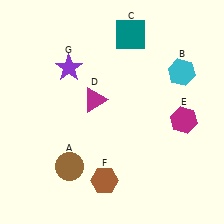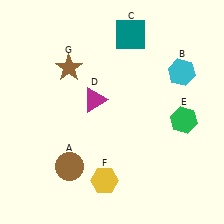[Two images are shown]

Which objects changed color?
E changed from magenta to green. F changed from brown to yellow. G changed from purple to brown.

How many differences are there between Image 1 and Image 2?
There are 3 differences between the two images.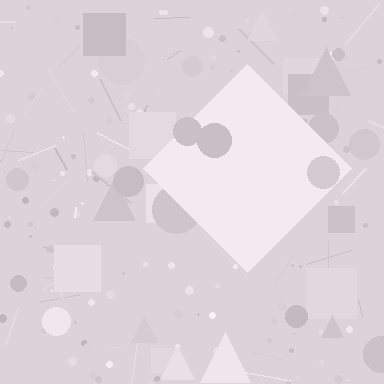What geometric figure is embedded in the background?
A diamond is embedded in the background.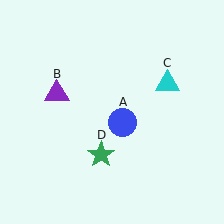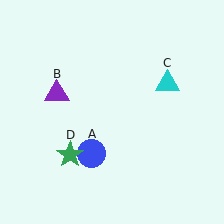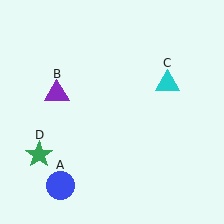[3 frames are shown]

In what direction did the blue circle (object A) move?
The blue circle (object A) moved down and to the left.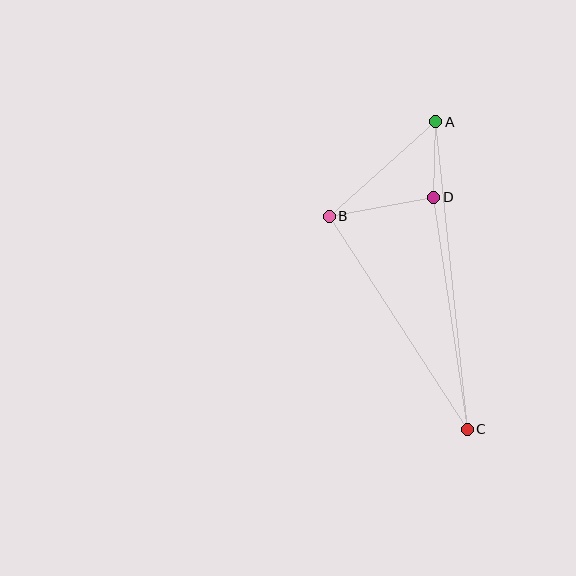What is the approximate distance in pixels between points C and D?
The distance between C and D is approximately 234 pixels.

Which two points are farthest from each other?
Points A and C are farthest from each other.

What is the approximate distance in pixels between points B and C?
The distance between B and C is approximately 254 pixels.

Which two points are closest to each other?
Points A and D are closest to each other.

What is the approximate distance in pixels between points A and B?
The distance between A and B is approximately 142 pixels.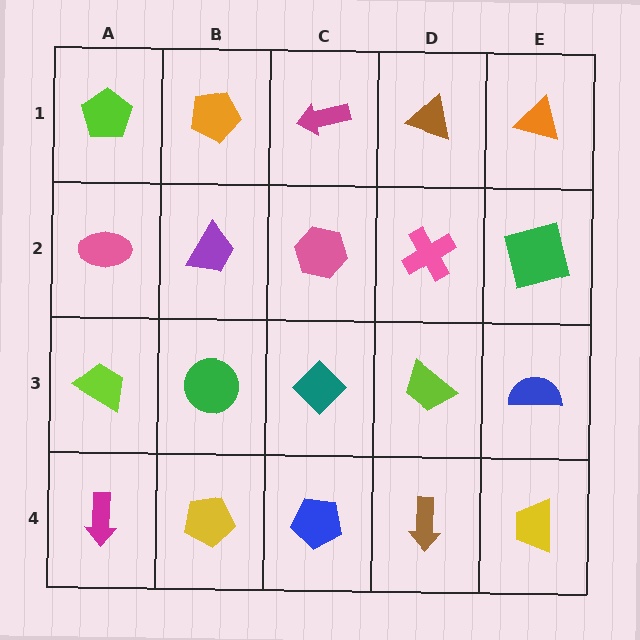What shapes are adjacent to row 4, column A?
A lime trapezoid (row 3, column A), a yellow pentagon (row 4, column B).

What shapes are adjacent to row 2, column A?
A lime pentagon (row 1, column A), a lime trapezoid (row 3, column A), a purple trapezoid (row 2, column B).